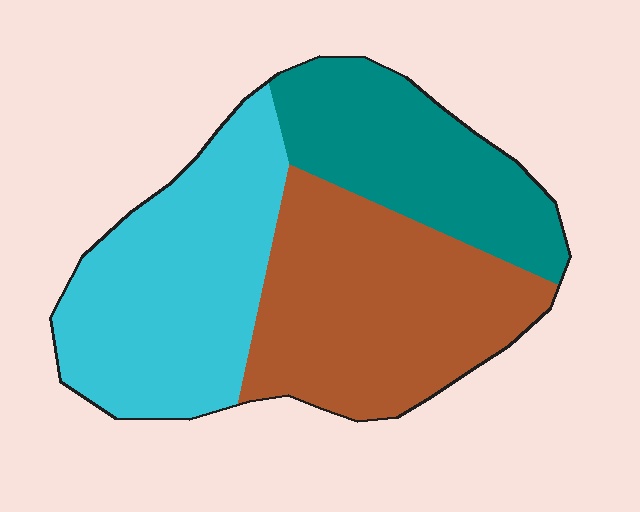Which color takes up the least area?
Teal, at roughly 25%.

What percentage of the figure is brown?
Brown covers 38% of the figure.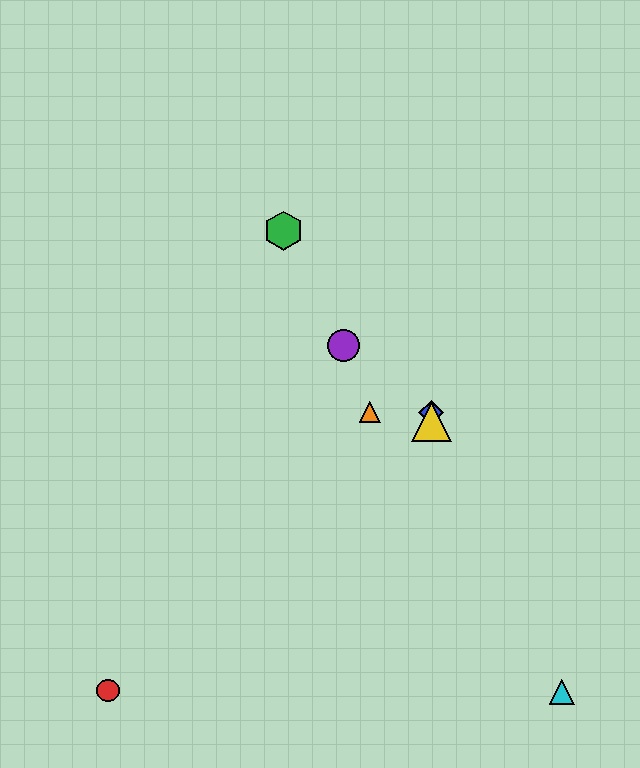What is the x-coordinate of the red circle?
The red circle is at x≈108.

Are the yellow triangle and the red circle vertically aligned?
No, the yellow triangle is at x≈431 and the red circle is at x≈108.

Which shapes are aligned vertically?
The blue diamond, the yellow triangle are aligned vertically.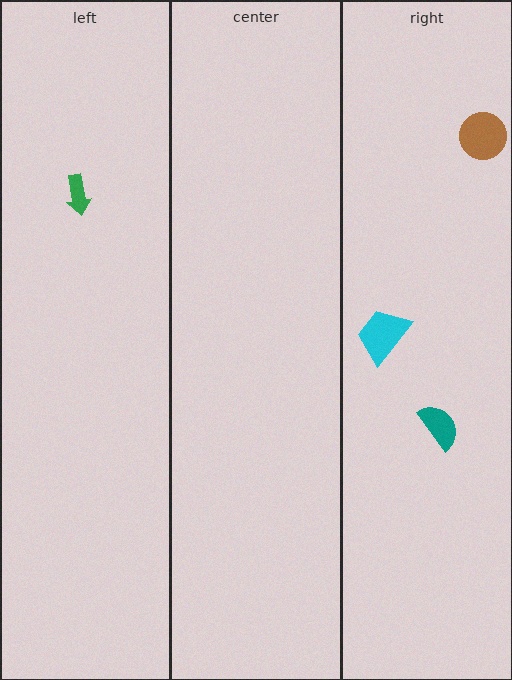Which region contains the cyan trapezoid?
The right region.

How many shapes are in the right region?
3.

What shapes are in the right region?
The teal semicircle, the brown circle, the cyan trapezoid.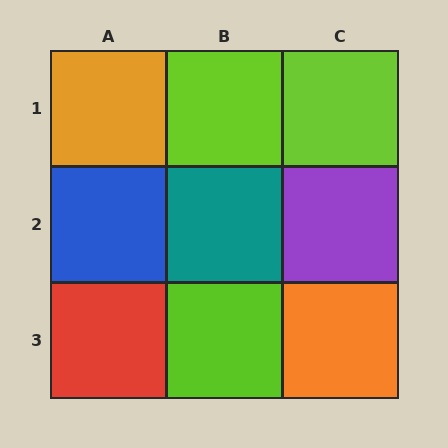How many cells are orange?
2 cells are orange.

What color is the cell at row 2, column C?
Purple.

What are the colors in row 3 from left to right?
Red, lime, orange.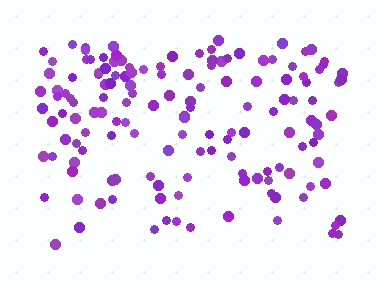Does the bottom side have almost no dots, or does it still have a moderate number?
Still a moderate number, just noticeably fewer than the top.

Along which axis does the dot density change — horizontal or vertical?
Vertical.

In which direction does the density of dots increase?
From bottom to top, with the top side densest.